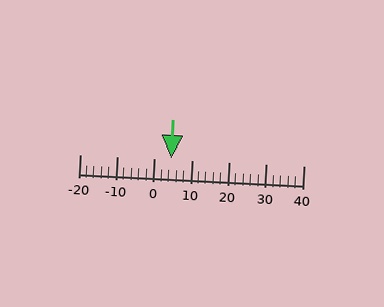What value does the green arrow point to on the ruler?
The green arrow points to approximately 4.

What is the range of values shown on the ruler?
The ruler shows values from -20 to 40.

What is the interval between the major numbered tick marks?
The major tick marks are spaced 10 units apart.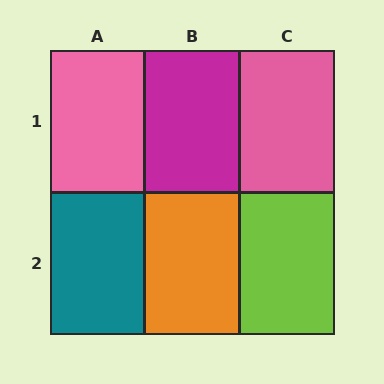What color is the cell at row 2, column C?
Lime.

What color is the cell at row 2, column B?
Orange.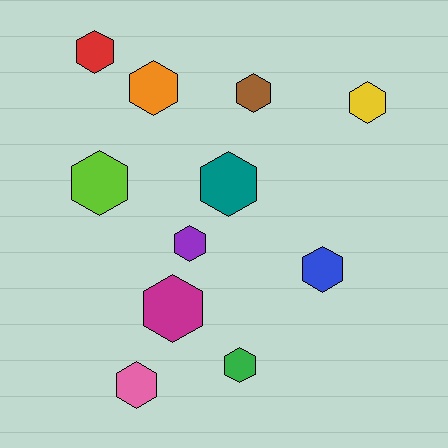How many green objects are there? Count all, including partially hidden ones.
There is 1 green object.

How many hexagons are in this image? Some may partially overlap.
There are 11 hexagons.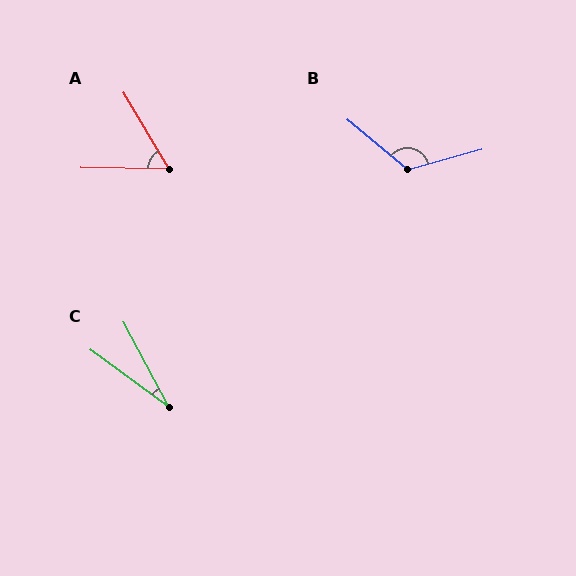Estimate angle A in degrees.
Approximately 58 degrees.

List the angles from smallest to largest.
C (26°), A (58°), B (125°).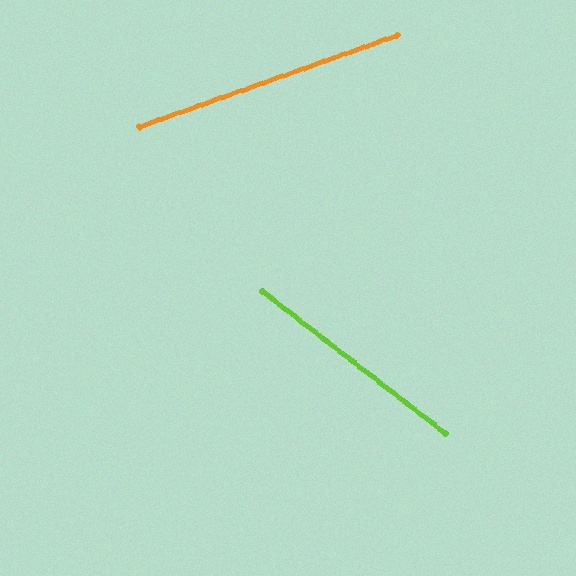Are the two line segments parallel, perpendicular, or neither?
Neither parallel nor perpendicular — they differ by about 58°.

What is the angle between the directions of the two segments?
Approximately 58 degrees.